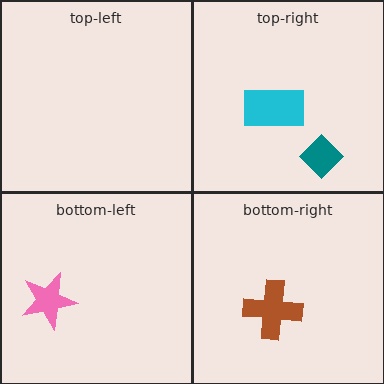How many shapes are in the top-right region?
2.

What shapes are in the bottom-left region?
The pink star.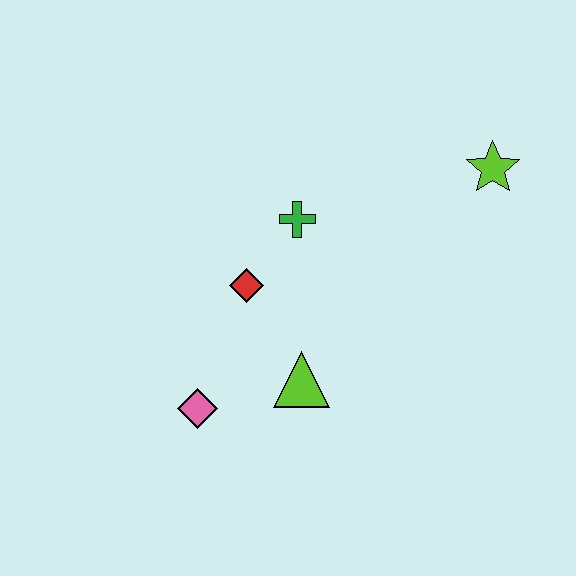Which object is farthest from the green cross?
The pink diamond is farthest from the green cross.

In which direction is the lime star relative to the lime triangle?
The lime star is above the lime triangle.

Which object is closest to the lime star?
The green cross is closest to the lime star.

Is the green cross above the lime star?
No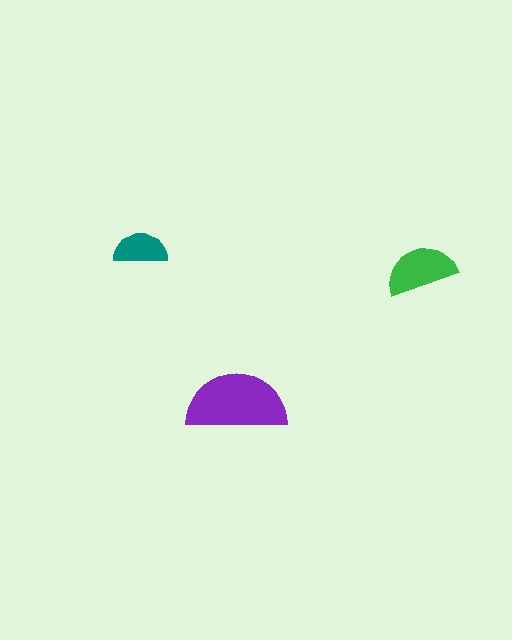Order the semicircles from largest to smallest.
the purple one, the green one, the teal one.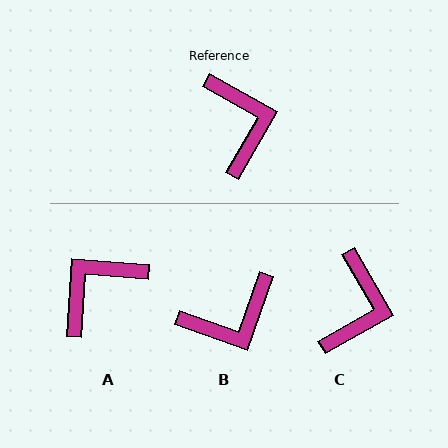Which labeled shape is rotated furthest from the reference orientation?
A, about 116 degrees away.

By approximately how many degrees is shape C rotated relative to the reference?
Approximately 31 degrees clockwise.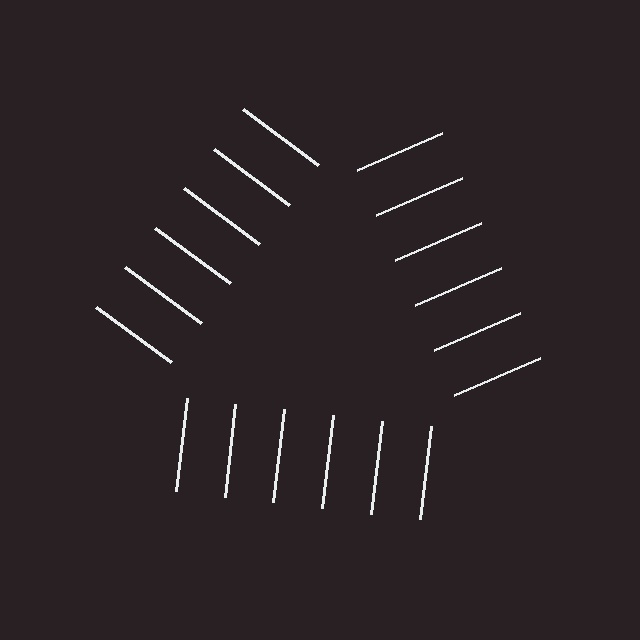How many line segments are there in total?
18 — 6 along each of the 3 edges.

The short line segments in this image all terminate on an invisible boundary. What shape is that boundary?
An illusory triangle — the line segments terminate on its edges but no continuous stroke is drawn.